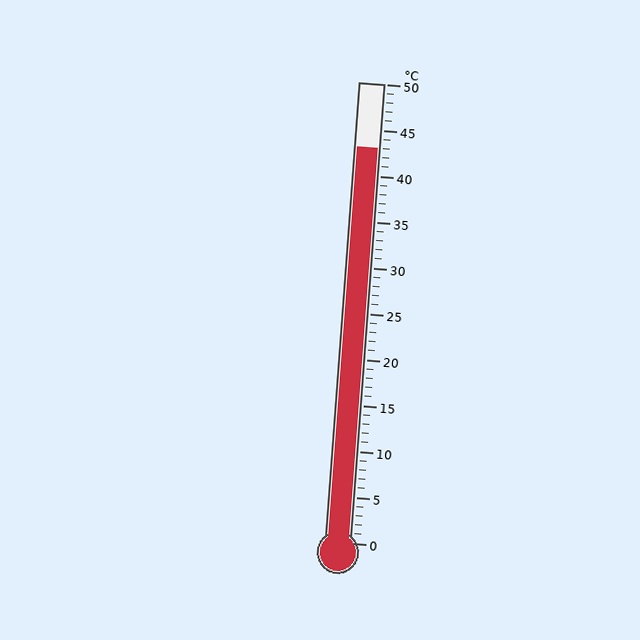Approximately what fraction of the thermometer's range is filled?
The thermometer is filled to approximately 85% of its range.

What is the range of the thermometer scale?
The thermometer scale ranges from 0°C to 50°C.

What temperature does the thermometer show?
The thermometer shows approximately 43°C.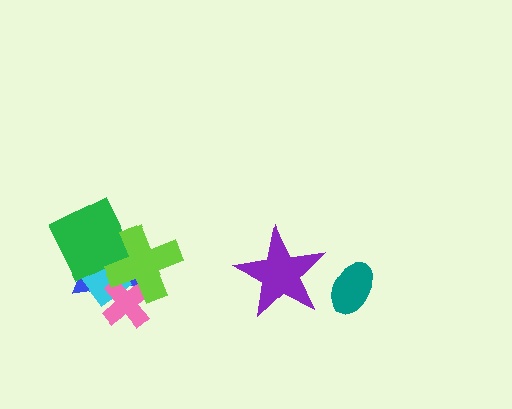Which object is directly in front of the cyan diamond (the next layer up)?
The pink cross is directly in front of the cyan diamond.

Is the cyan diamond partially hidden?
Yes, it is partially covered by another shape.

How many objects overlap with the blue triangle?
4 objects overlap with the blue triangle.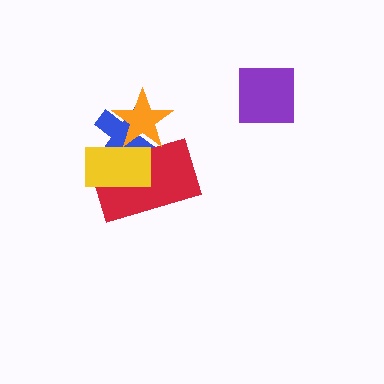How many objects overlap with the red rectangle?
3 objects overlap with the red rectangle.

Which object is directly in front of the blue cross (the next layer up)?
The red rectangle is directly in front of the blue cross.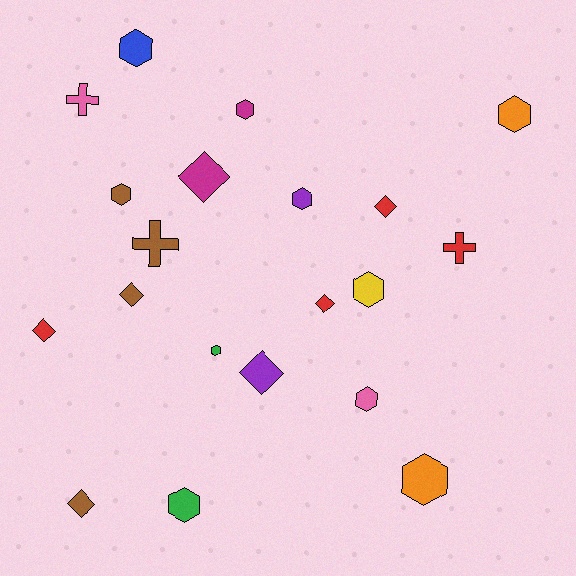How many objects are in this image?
There are 20 objects.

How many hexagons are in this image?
There are 10 hexagons.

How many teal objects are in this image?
There are no teal objects.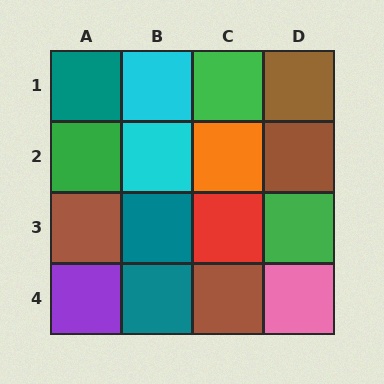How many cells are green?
3 cells are green.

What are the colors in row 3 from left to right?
Brown, teal, red, green.